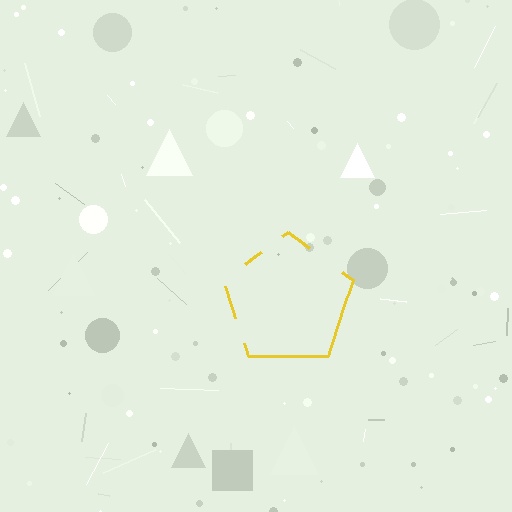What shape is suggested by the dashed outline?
The dashed outline suggests a pentagon.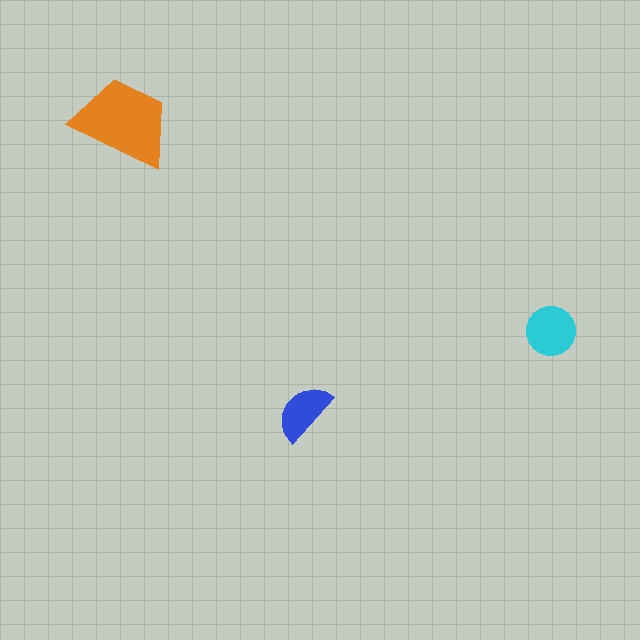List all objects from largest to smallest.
The orange trapezoid, the cyan circle, the blue semicircle.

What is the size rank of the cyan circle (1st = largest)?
2nd.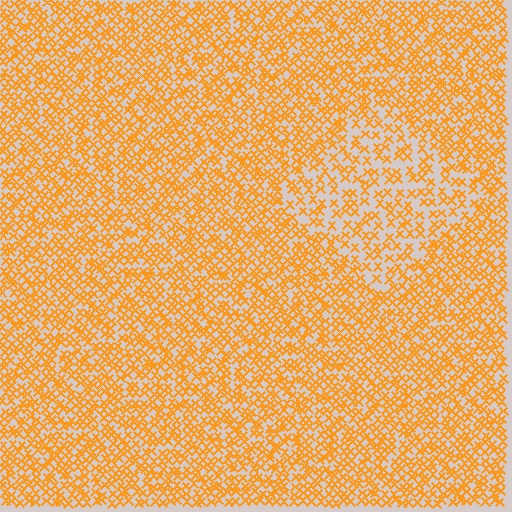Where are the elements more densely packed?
The elements are more densely packed outside the diamond boundary.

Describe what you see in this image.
The image contains small orange elements arranged at two different densities. A diamond-shaped region is visible where the elements are less densely packed than the surrounding area.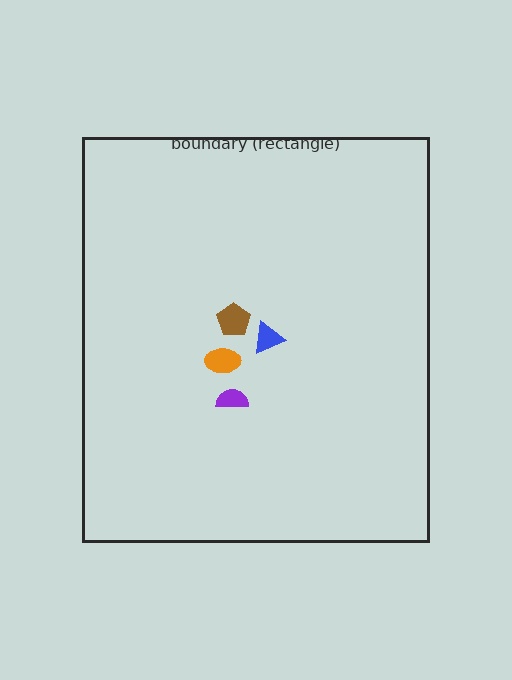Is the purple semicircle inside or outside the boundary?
Inside.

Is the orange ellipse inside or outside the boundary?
Inside.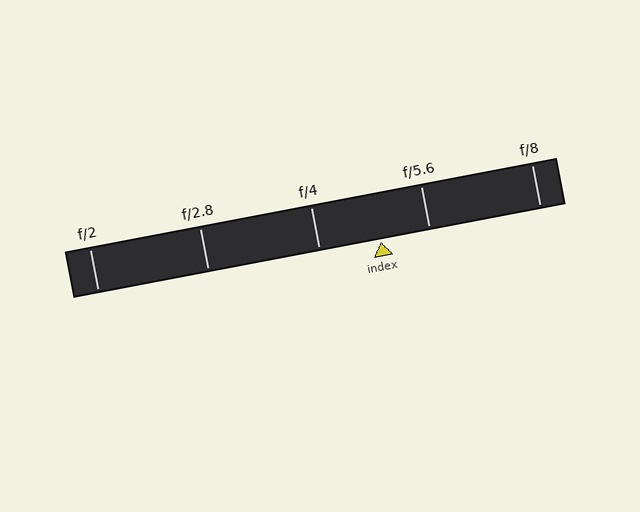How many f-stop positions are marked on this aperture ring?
There are 5 f-stop positions marked.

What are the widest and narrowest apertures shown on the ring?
The widest aperture shown is f/2 and the narrowest is f/8.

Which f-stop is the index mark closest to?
The index mark is closest to f/5.6.